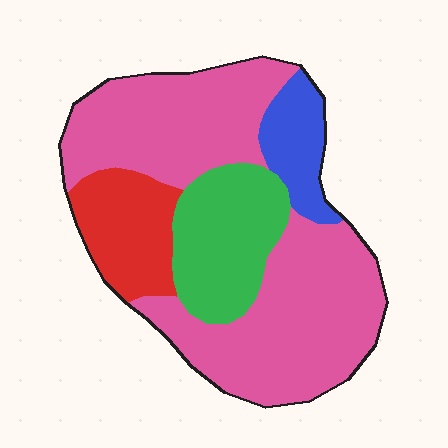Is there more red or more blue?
Red.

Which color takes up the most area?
Pink, at roughly 60%.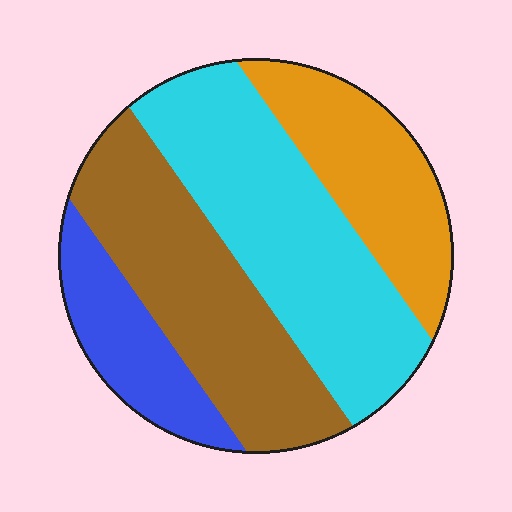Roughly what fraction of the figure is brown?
Brown covers about 30% of the figure.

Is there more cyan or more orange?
Cyan.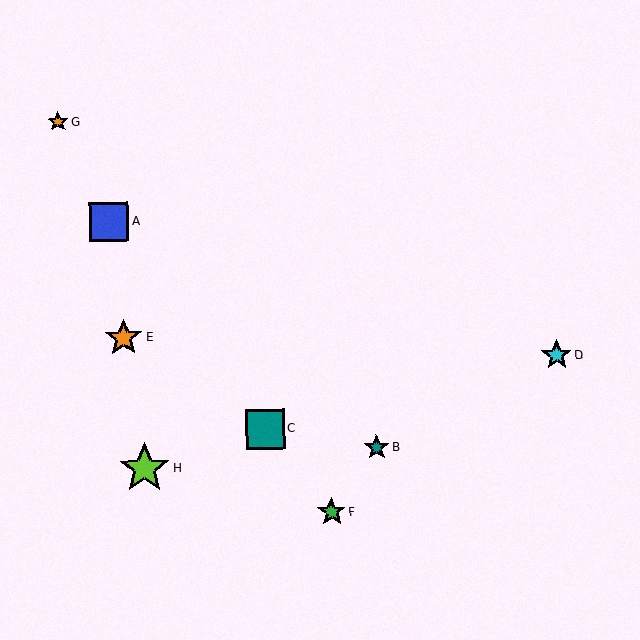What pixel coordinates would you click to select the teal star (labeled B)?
Click at (376, 448) to select the teal star B.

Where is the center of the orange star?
The center of the orange star is at (124, 338).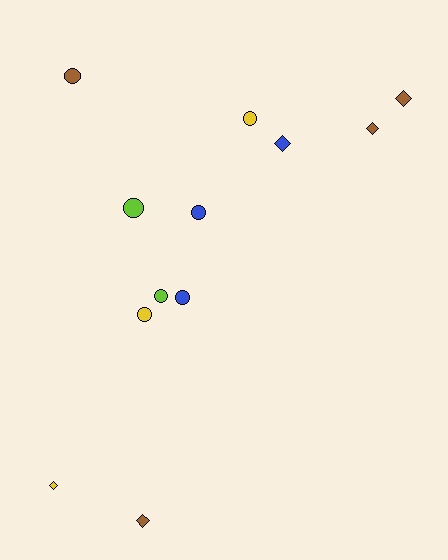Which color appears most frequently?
Brown, with 4 objects.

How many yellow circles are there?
There are 2 yellow circles.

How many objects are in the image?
There are 12 objects.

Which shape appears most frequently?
Circle, with 7 objects.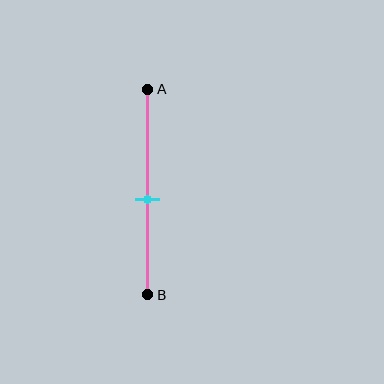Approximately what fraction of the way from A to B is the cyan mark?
The cyan mark is approximately 55% of the way from A to B.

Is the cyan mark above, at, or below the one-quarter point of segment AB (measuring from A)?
The cyan mark is below the one-quarter point of segment AB.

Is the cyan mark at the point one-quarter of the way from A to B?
No, the mark is at about 55% from A, not at the 25% one-quarter point.